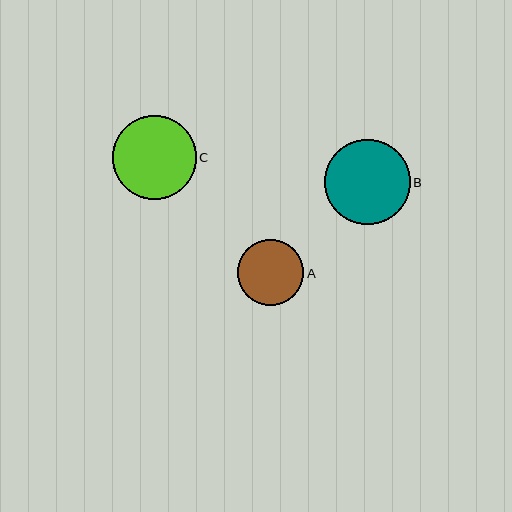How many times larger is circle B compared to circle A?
Circle B is approximately 1.3 times the size of circle A.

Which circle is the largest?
Circle B is the largest with a size of approximately 85 pixels.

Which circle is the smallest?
Circle A is the smallest with a size of approximately 67 pixels.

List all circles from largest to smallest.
From largest to smallest: B, C, A.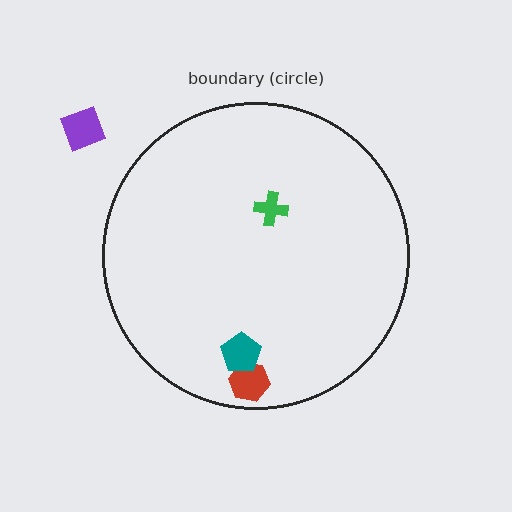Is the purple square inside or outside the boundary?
Outside.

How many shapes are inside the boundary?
3 inside, 1 outside.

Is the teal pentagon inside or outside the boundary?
Inside.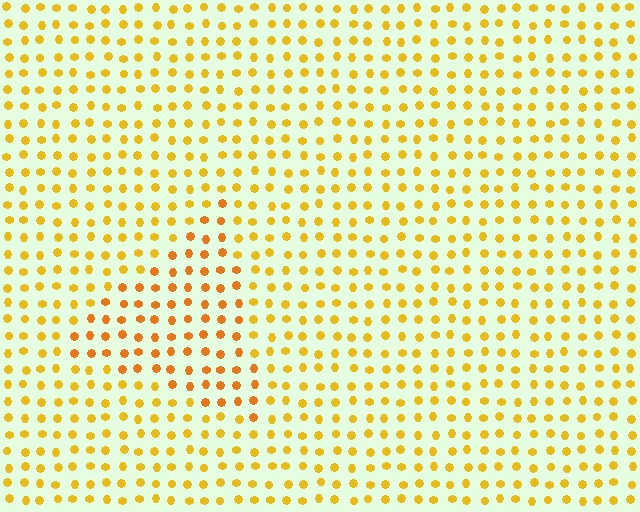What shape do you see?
I see a triangle.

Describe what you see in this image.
The image is filled with small yellow elements in a uniform arrangement. A triangle-shaped region is visible where the elements are tinted to a slightly different hue, forming a subtle color boundary.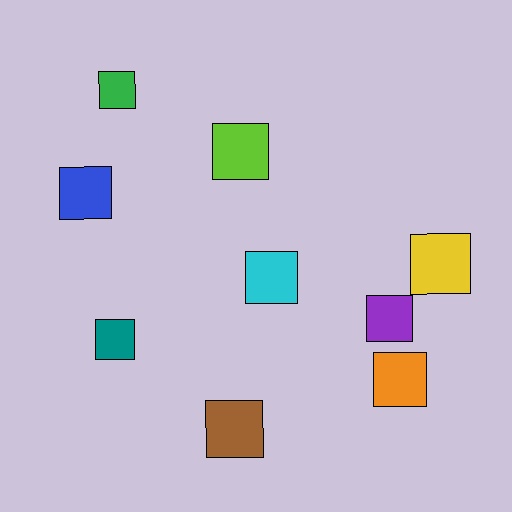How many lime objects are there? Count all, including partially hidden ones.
There is 1 lime object.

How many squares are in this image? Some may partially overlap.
There are 9 squares.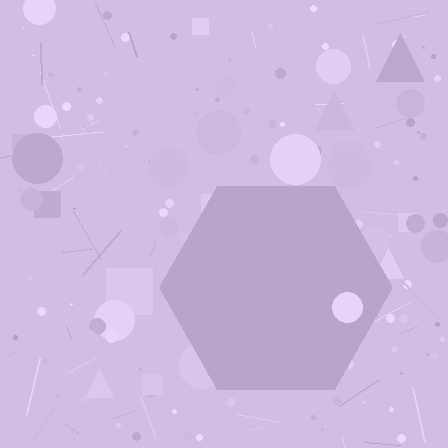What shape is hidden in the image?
A hexagon is hidden in the image.